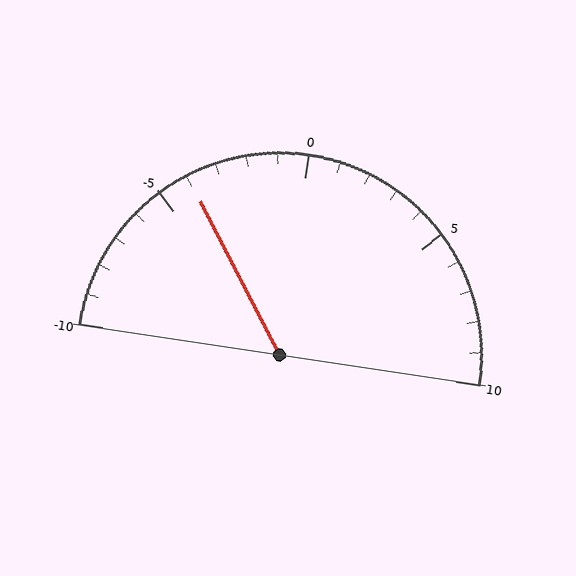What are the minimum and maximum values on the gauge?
The gauge ranges from -10 to 10.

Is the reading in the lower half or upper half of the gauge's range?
The reading is in the lower half of the range (-10 to 10).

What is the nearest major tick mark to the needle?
The nearest major tick mark is -5.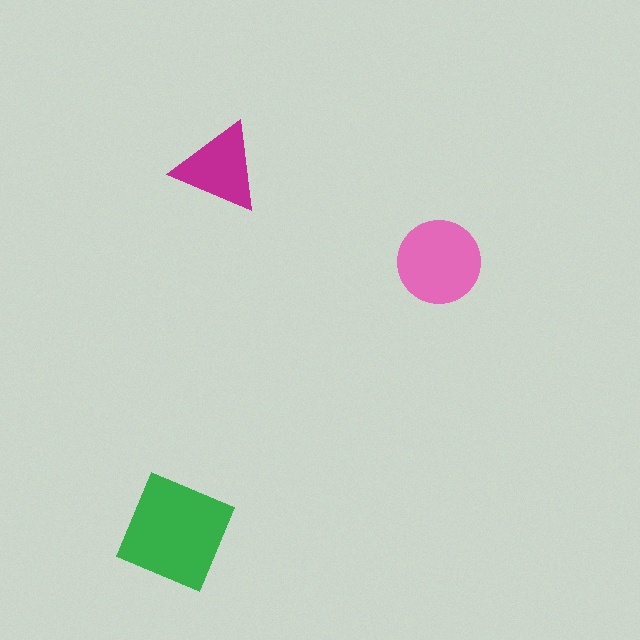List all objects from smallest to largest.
The magenta triangle, the pink circle, the green diamond.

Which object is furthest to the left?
The green diamond is leftmost.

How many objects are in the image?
There are 3 objects in the image.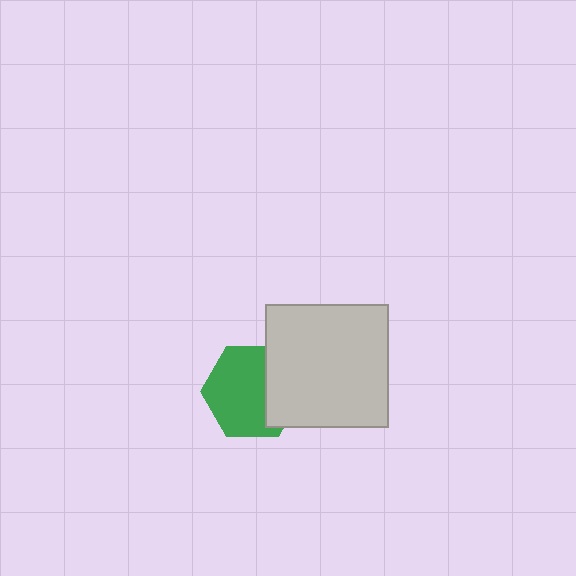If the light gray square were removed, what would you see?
You would see the complete green hexagon.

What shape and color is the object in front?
The object in front is a light gray square.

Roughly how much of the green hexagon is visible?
Most of it is visible (roughly 69%).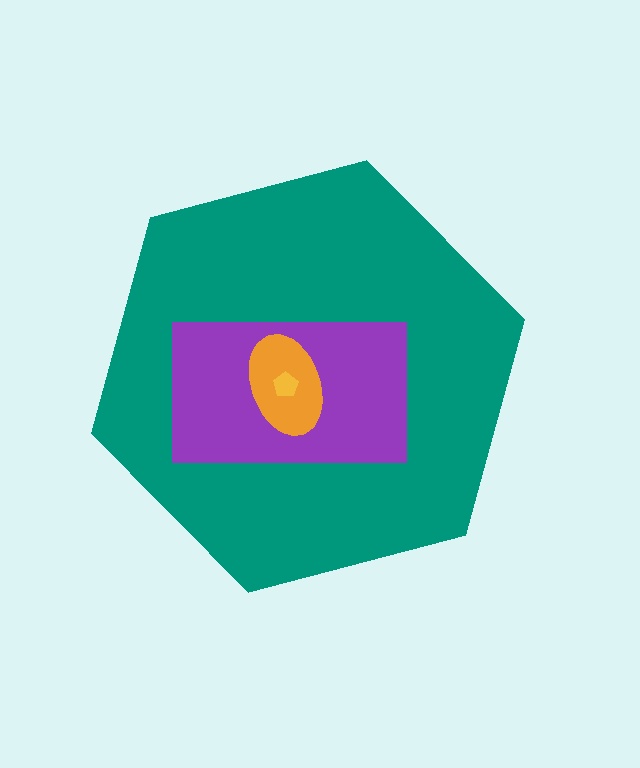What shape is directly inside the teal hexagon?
The purple rectangle.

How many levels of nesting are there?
4.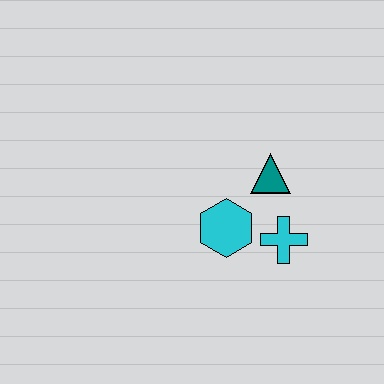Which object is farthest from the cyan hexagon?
The teal triangle is farthest from the cyan hexagon.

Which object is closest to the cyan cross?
The cyan hexagon is closest to the cyan cross.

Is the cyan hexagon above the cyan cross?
Yes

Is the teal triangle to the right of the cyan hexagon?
Yes